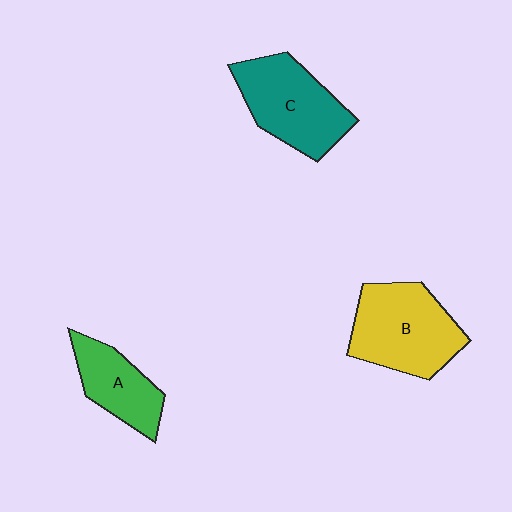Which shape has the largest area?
Shape B (yellow).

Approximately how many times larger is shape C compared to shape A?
Approximately 1.5 times.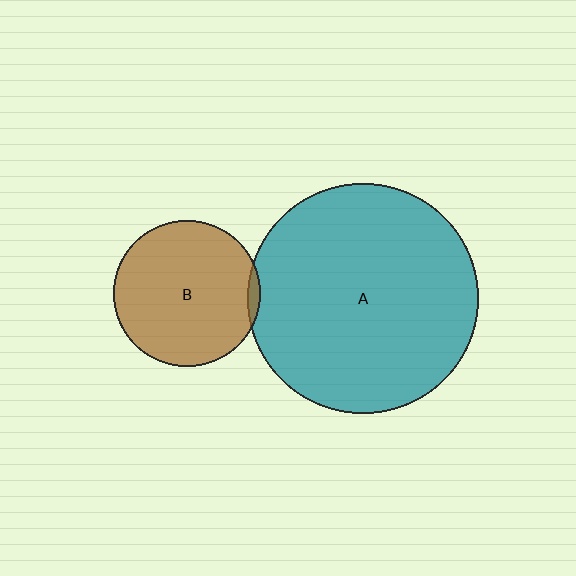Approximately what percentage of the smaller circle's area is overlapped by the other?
Approximately 5%.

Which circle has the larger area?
Circle A (teal).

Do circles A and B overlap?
Yes.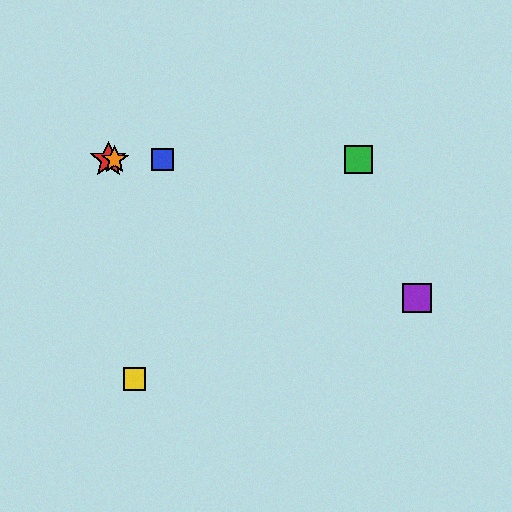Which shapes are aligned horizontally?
The red star, the blue square, the green square, the orange star are aligned horizontally.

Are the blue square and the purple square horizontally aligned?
No, the blue square is at y≈160 and the purple square is at y≈298.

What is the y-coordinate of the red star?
The red star is at y≈160.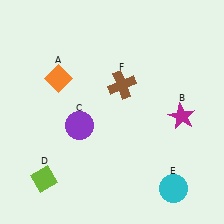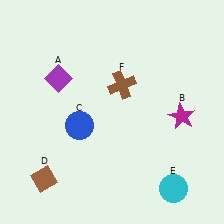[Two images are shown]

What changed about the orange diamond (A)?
In Image 1, A is orange. In Image 2, it changed to purple.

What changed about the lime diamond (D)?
In Image 1, D is lime. In Image 2, it changed to brown.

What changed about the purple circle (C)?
In Image 1, C is purple. In Image 2, it changed to blue.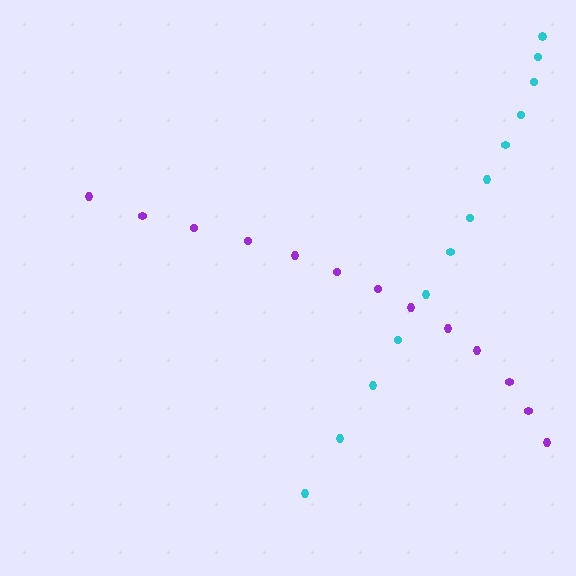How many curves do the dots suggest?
There are 2 distinct paths.